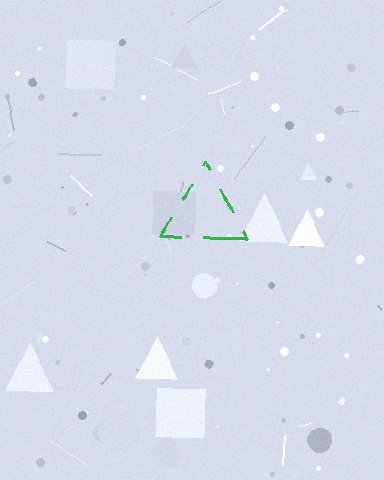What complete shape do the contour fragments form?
The contour fragments form a triangle.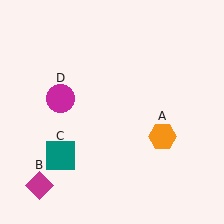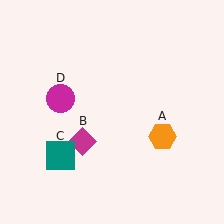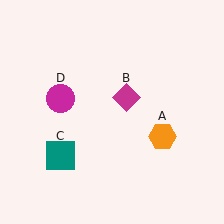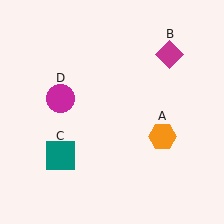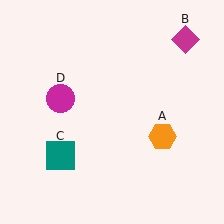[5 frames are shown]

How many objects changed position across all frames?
1 object changed position: magenta diamond (object B).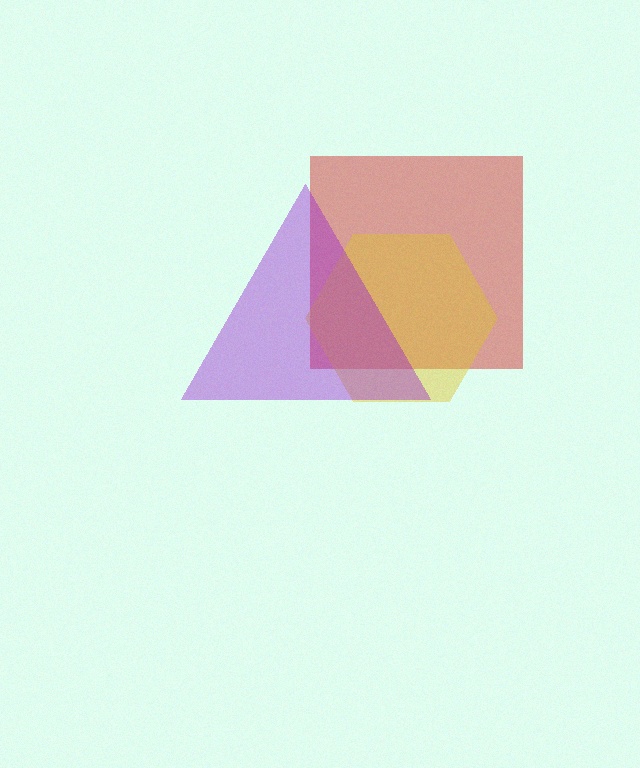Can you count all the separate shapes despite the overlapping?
Yes, there are 3 separate shapes.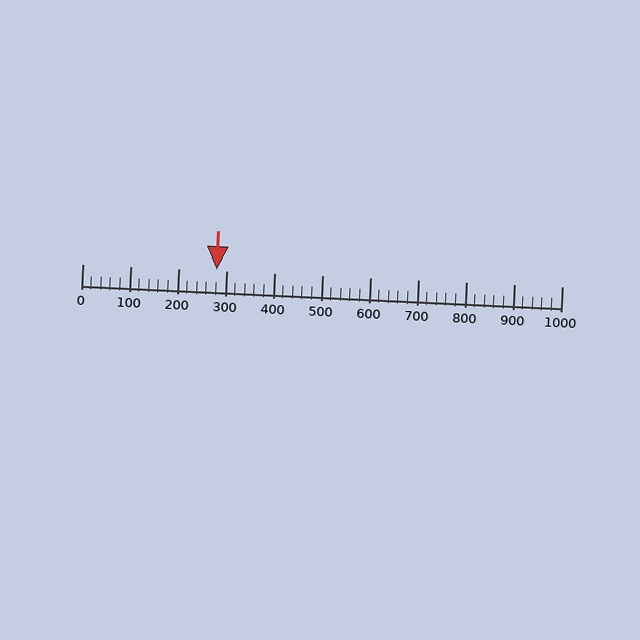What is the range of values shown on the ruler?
The ruler shows values from 0 to 1000.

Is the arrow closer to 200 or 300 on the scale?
The arrow is closer to 300.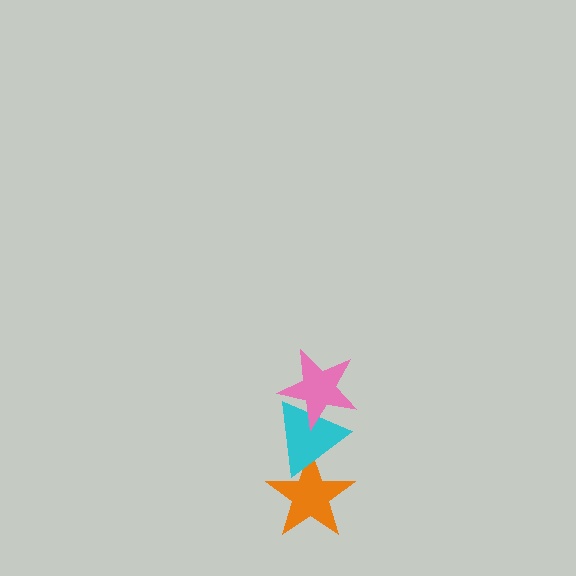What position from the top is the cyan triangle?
The cyan triangle is 2nd from the top.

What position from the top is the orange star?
The orange star is 3rd from the top.